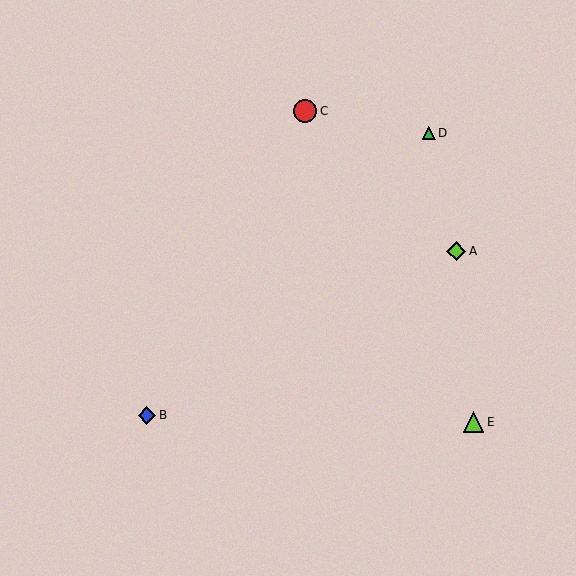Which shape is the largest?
The red circle (labeled C) is the largest.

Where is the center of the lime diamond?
The center of the lime diamond is at (456, 251).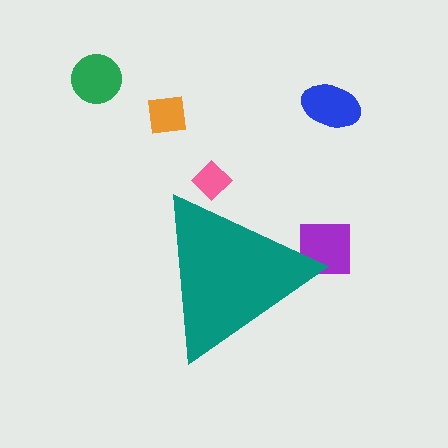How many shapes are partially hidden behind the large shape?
2 shapes are partially hidden.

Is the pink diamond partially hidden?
Yes, the pink diamond is partially hidden behind the teal triangle.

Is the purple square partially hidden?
Yes, the purple square is partially hidden behind the teal triangle.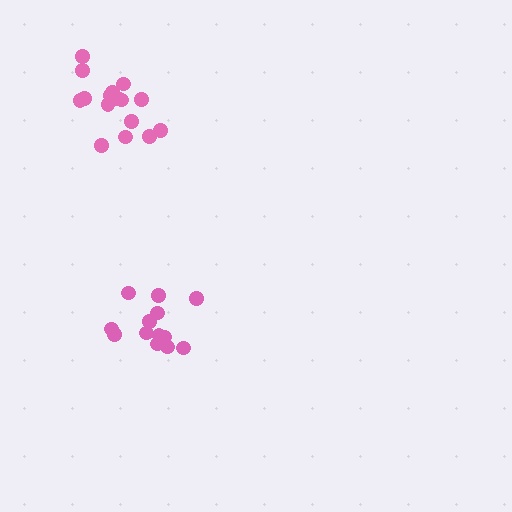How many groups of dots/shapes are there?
There are 2 groups.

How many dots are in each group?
Group 1: 16 dots, Group 2: 14 dots (30 total).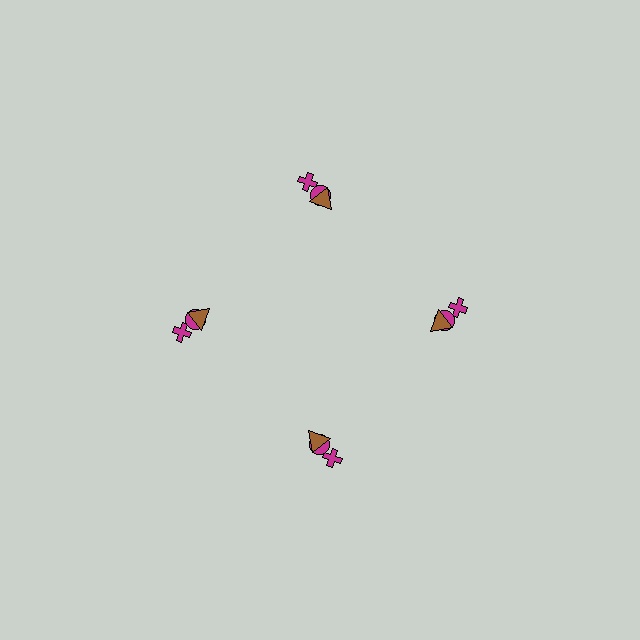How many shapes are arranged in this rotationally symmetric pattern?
There are 12 shapes, arranged in 4 groups of 3.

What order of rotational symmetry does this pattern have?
This pattern has 4-fold rotational symmetry.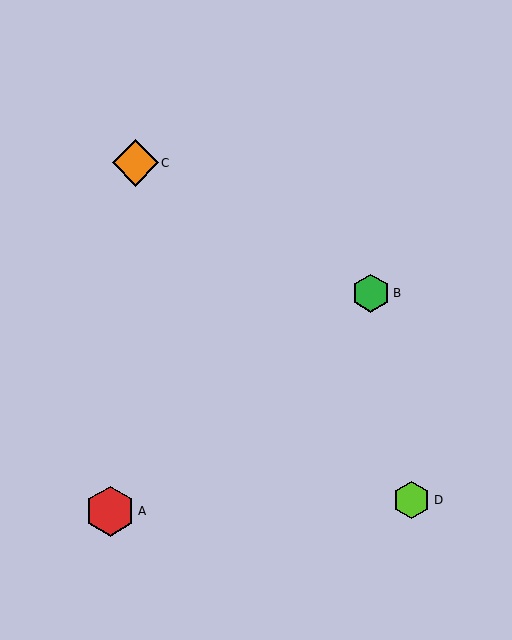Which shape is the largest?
The red hexagon (labeled A) is the largest.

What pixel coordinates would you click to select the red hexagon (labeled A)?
Click at (110, 511) to select the red hexagon A.